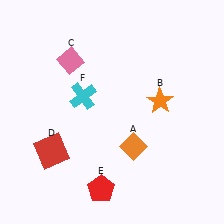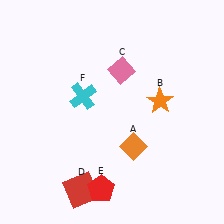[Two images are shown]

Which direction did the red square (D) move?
The red square (D) moved down.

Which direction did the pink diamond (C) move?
The pink diamond (C) moved right.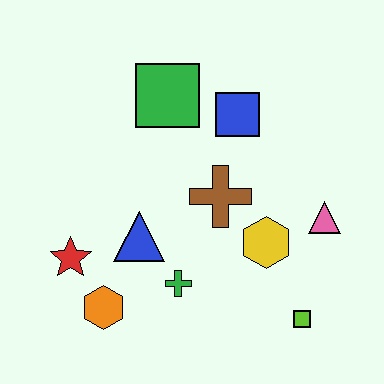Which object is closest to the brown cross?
The yellow hexagon is closest to the brown cross.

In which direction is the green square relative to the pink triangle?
The green square is to the left of the pink triangle.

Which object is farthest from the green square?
The lime square is farthest from the green square.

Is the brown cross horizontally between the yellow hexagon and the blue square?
No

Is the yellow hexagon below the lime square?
No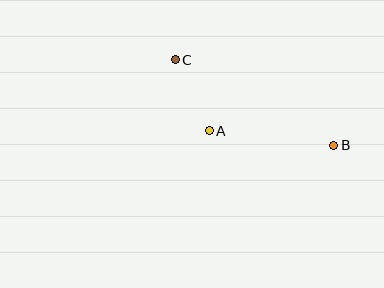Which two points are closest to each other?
Points A and C are closest to each other.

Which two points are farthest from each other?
Points B and C are farthest from each other.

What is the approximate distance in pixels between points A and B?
The distance between A and B is approximately 125 pixels.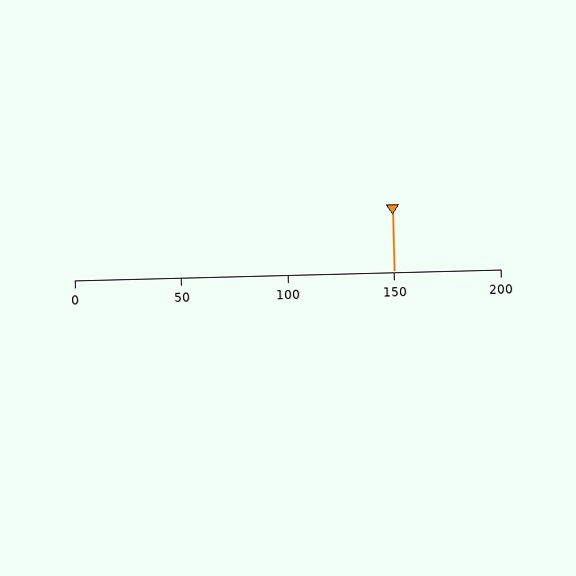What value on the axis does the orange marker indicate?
The marker indicates approximately 150.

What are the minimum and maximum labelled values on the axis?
The axis runs from 0 to 200.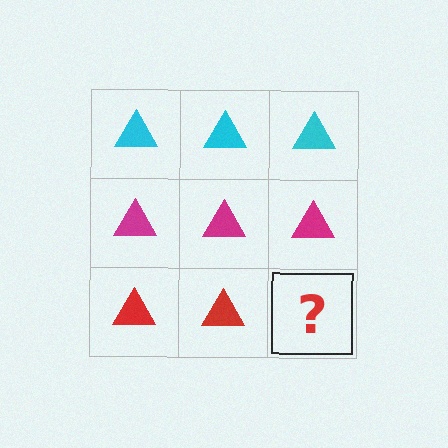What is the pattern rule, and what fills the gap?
The rule is that each row has a consistent color. The gap should be filled with a red triangle.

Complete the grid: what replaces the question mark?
The question mark should be replaced with a red triangle.